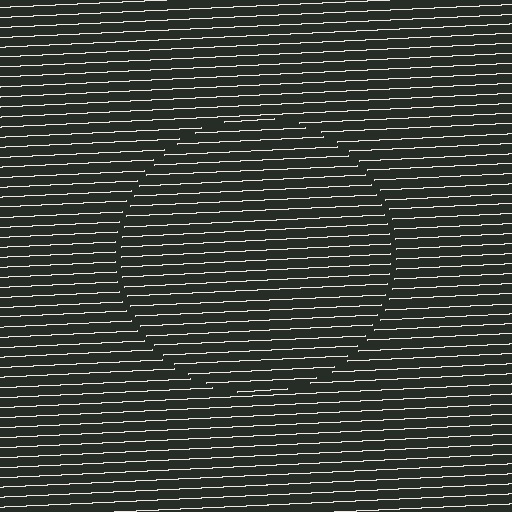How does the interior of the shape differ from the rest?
The interior of the shape contains the same grating, shifted by half a period — the contour is defined by the phase discontinuity where line-ends from the inner and outer gratings abut.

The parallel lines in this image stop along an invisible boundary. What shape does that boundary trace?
An illusory circle. The interior of the shape contains the same grating, shifted by half a period — the contour is defined by the phase discontinuity where line-ends from the inner and outer gratings abut.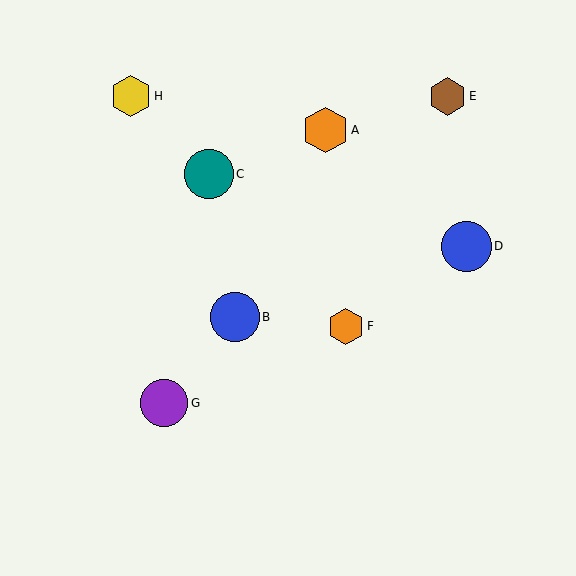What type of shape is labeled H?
Shape H is a yellow hexagon.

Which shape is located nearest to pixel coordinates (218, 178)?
The teal circle (labeled C) at (209, 174) is nearest to that location.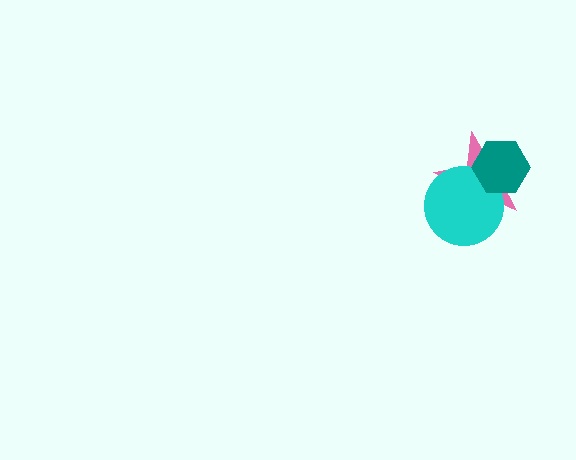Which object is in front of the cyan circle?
The teal hexagon is in front of the cyan circle.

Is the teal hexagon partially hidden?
No, no other shape covers it.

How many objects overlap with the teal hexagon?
2 objects overlap with the teal hexagon.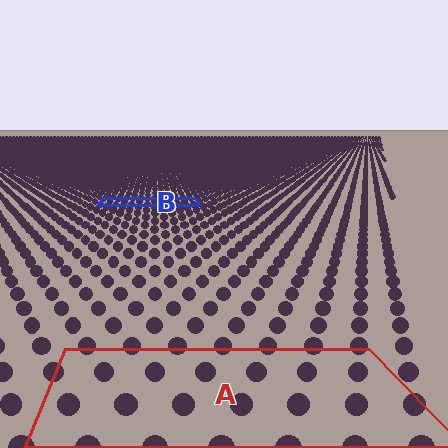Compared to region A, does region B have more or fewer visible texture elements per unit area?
Region B has more texture elements per unit area — they are packed more densely because it is farther away.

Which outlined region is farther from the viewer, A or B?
Region B is farther from the viewer — the texture elements inside it appear smaller and more densely packed.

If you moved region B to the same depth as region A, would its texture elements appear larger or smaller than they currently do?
They would appear larger. At a closer depth, the same texture elements are projected at a bigger on-screen size.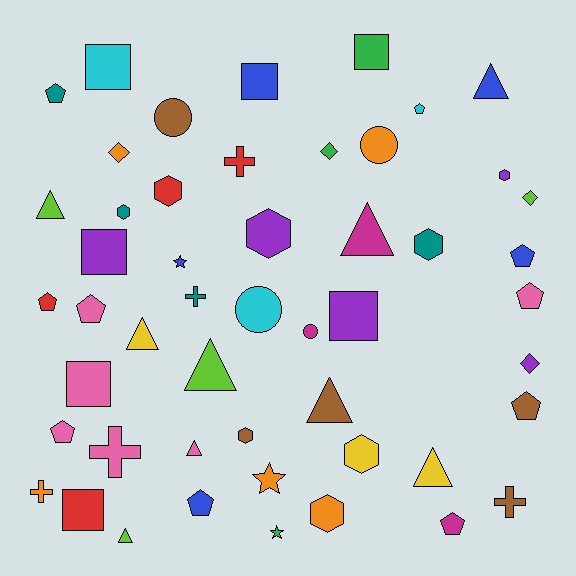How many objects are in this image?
There are 50 objects.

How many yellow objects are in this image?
There are 3 yellow objects.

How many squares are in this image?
There are 7 squares.